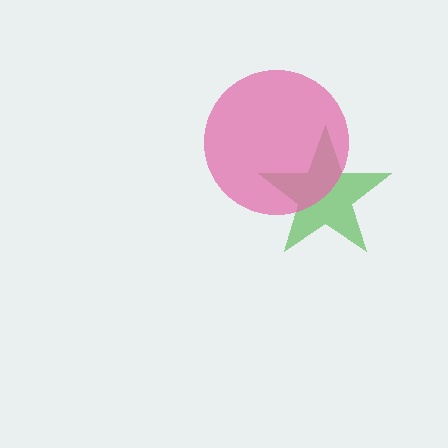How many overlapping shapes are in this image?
There are 2 overlapping shapes in the image.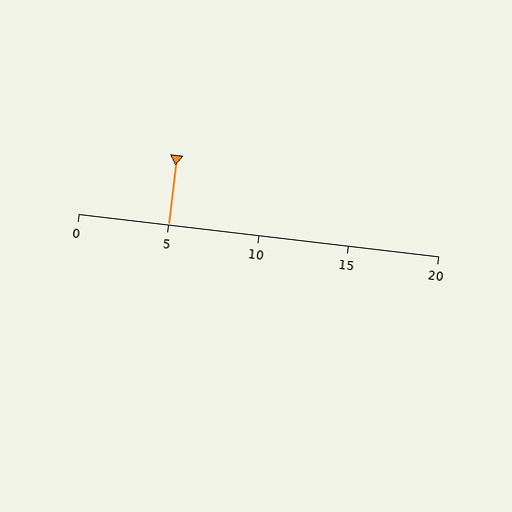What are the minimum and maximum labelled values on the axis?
The axis runs from 0 to 20.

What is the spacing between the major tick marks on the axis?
The major ticks are spaced 5 apart.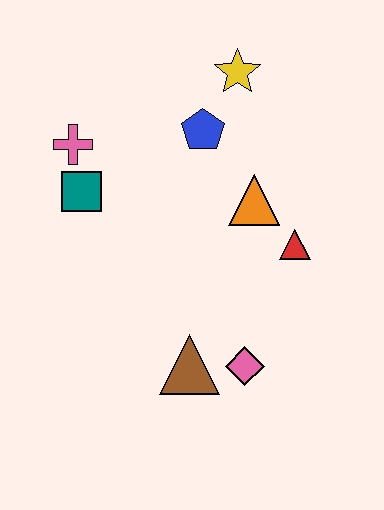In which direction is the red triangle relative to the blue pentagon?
The red triangle is below the blue pentagon.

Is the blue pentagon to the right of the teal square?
Yes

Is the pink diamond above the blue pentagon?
No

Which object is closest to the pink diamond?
The brown triangle is closest to the pink diamond.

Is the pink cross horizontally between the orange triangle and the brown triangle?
No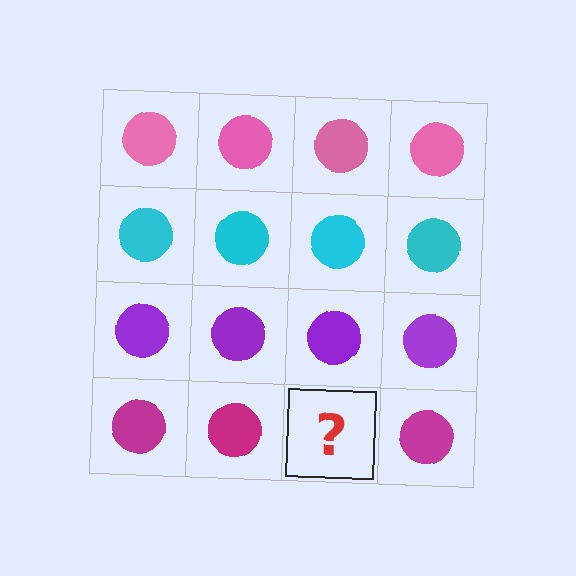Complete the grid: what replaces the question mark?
The question mark should be replaced with a magenta circle.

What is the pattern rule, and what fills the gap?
The rule is that each row has a consistent color. The gap should be filled with a magenta circle.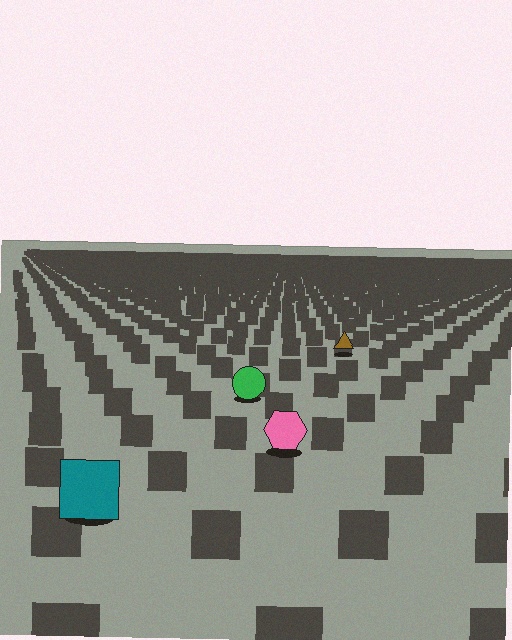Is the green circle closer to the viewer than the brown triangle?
Yes. The green circle is closer — you can tell from the texture gradient: the ground texture is coarser near it.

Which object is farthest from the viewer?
The brown triangle is farthest from the viewer. It appears smaller and the ground texture around it is denser.